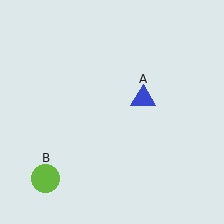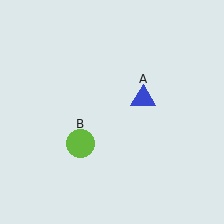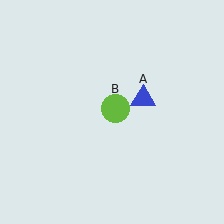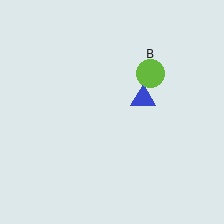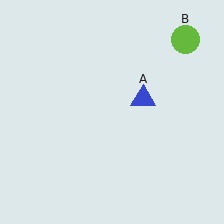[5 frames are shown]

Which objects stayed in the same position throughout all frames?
Blue triangle (object A) remained stationary.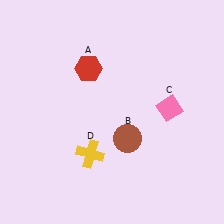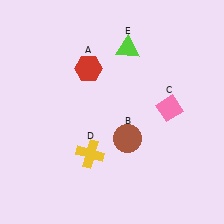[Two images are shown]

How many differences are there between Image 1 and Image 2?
There is 1 difference between the two images.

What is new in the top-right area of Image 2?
A lime triangle (E) was added in the top-right area of Image 2.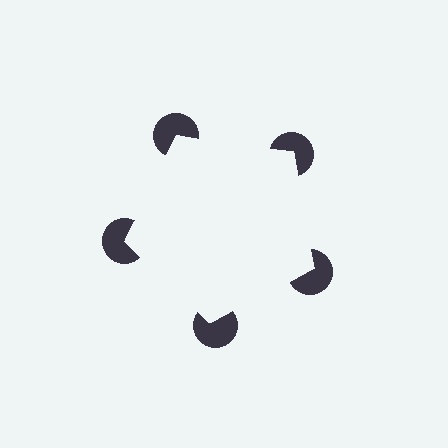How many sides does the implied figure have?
5 sides.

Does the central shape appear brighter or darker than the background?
It typically appears slightly brighter than the background, even though no actual brightness change is drawn.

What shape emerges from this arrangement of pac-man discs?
An illusory pentagon — its edges are inferred from the aligned wedge cuts in the pac-man discs, not physically drawn.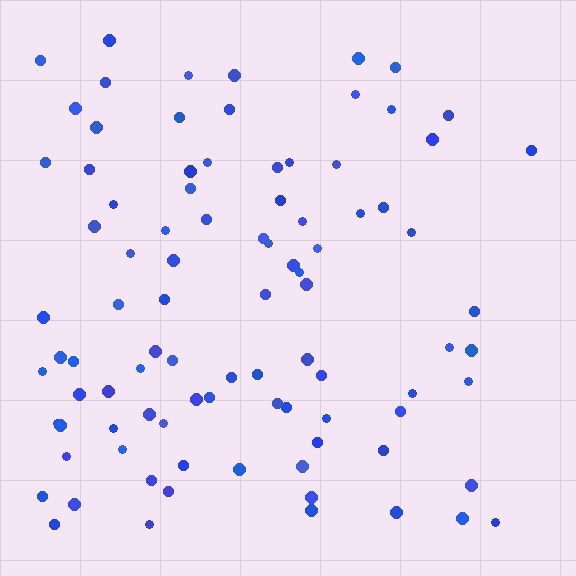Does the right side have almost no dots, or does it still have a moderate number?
Still a moderate number, just noticeably fewer than the left.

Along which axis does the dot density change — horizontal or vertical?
Horizontal.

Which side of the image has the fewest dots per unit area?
The right.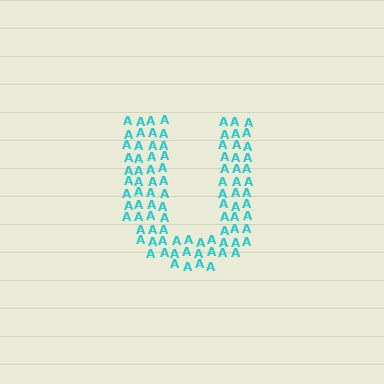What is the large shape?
The large shape is the letter U.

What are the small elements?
The small elements are letter A's.